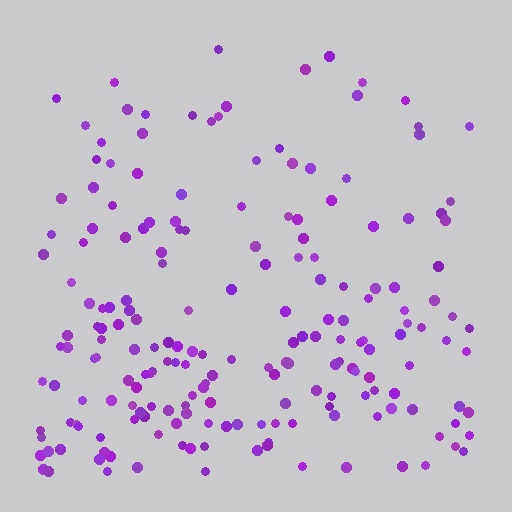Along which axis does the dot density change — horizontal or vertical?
Vertical.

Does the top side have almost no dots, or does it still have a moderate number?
Still a moderate number, just noticeably fewer than the bottom.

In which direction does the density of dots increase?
From top to bottom, with the bottom side densest.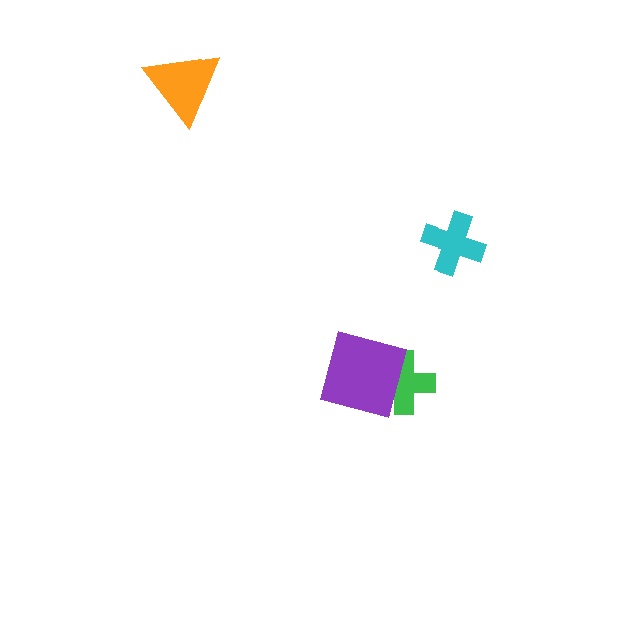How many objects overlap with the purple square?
1 object overlaps with the purple square.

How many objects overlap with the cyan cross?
0 objects overlap with the cyan cross.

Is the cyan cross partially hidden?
No, no other shape covers it.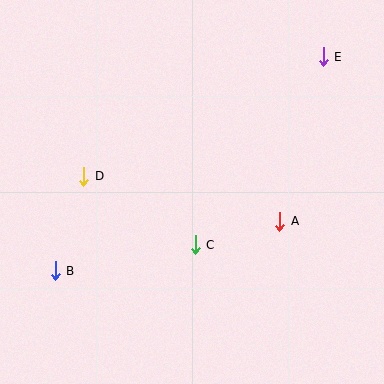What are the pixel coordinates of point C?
Point C is at (195, 245).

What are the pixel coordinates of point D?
Point D is at (84, 176).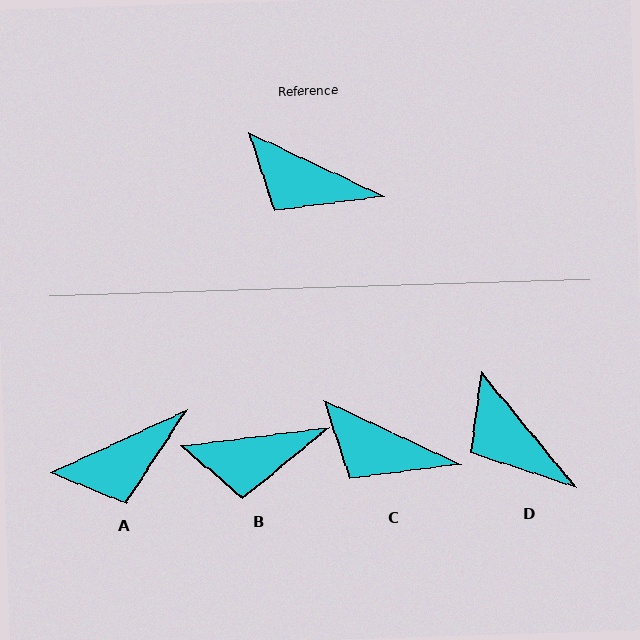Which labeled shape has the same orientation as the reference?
C.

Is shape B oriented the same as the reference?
No, it is off by about 32 degrees.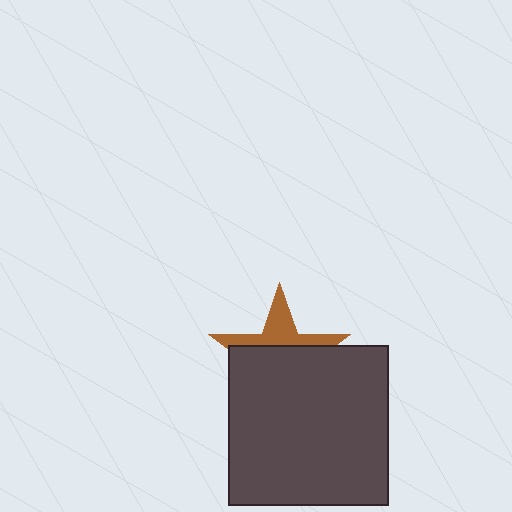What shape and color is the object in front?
The object in front is a dark gray square.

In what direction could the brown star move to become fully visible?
The brown star could move up. That would shift it out from behind the dark gray square entirely.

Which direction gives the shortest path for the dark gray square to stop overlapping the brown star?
Moving down gives the shortest separation.